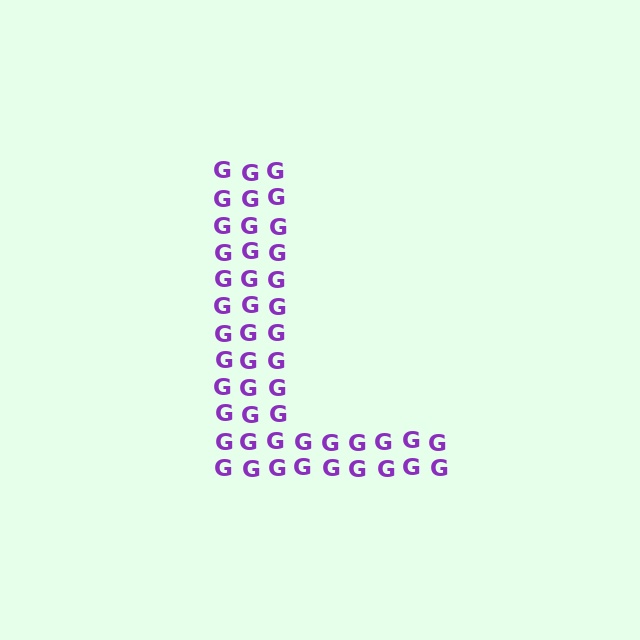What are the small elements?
The small elements are letter G's.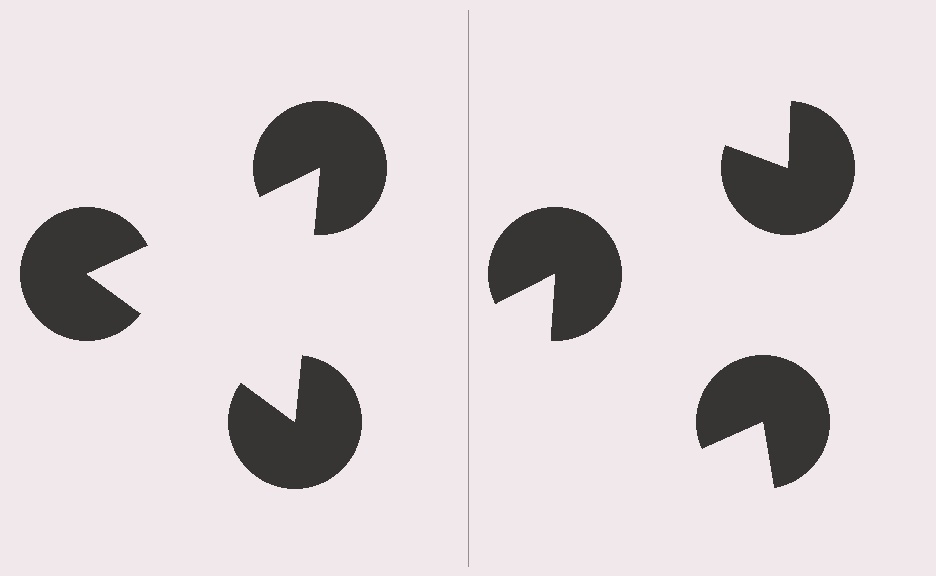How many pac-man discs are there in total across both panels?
6 — 3 on each side.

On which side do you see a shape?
An illusory triangle appears on the left side. On the right side the wedge cuts are rotated, so no coherent shape forms.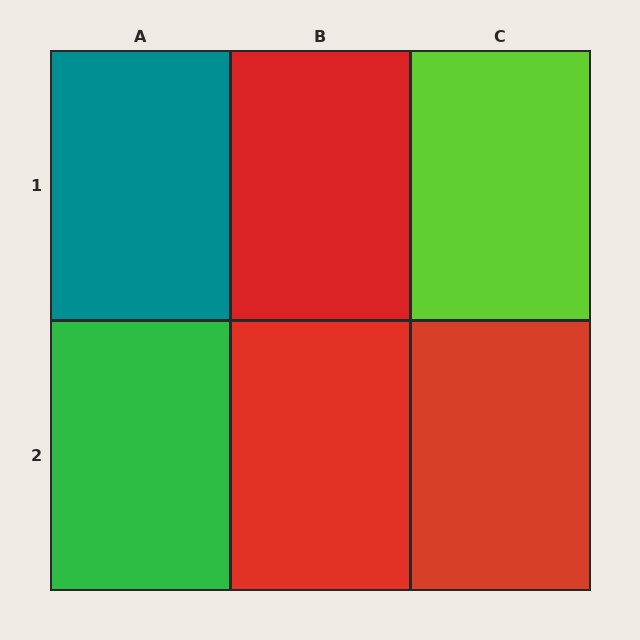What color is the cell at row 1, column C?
Lime.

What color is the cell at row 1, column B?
Red.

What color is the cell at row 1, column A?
Teal.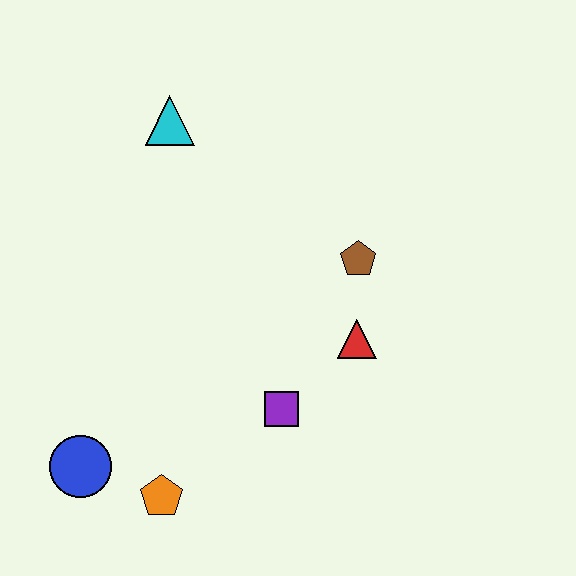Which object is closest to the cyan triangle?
The brown pentagon is closest to the cyan triangle.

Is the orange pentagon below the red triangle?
Yes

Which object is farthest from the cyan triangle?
The orange pentagon is farthest from the cyan triangle.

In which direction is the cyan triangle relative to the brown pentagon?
The cyan triangle is to the left of the brown pentagon.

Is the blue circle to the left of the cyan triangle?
Yes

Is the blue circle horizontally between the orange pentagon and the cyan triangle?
No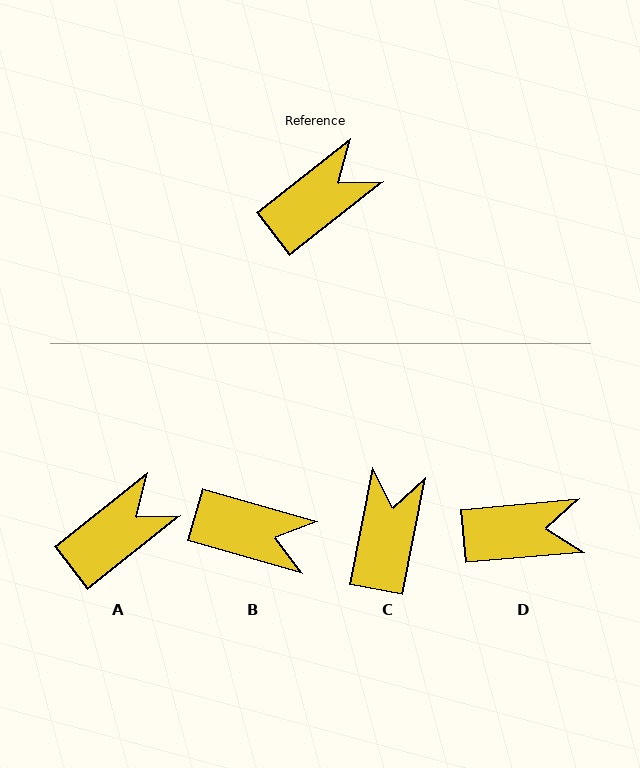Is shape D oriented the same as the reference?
No, it is off by about 33 degrees.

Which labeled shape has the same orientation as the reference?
A.